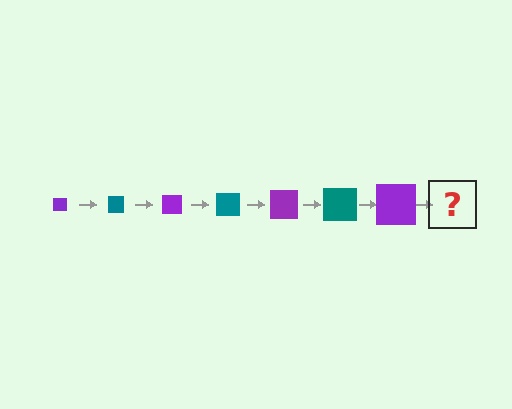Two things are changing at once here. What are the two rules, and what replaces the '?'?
The two rules are that the square grows larger each step and the color cycles through purple and teal. The '?' should be a teal square, larger than the previous one.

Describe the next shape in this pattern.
It should be a teal square, larger than the previous one.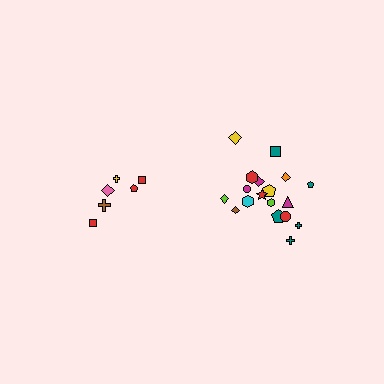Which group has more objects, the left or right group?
The right group.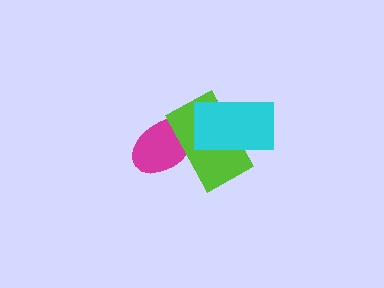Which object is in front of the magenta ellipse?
The lime rectangle is in front of the magenta ellipse.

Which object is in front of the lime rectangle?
The cyan rectangle is in front of the lime rectangle.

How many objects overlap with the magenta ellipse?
1 object overlaps with the magenta ellipse.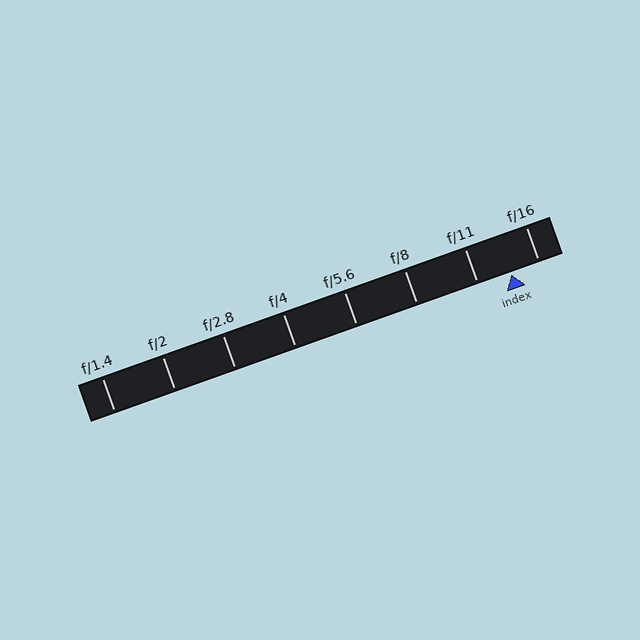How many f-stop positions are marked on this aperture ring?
There are 8 f-stop positions marked.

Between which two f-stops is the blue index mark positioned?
The index mark is between f/11 and f/16.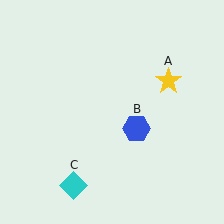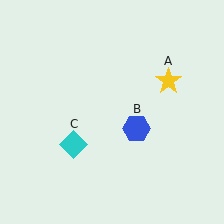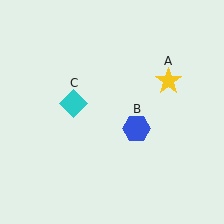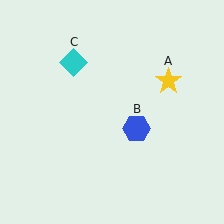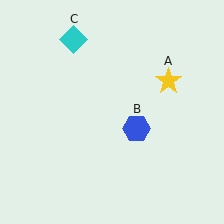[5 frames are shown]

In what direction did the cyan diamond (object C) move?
The cyan diamond (object C) moved up.